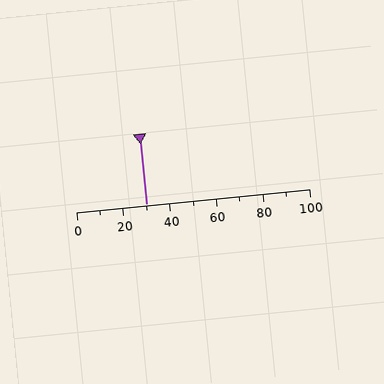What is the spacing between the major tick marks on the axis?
The major ticks are spaced 20 apart.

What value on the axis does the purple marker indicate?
The marker indicates approximately 30.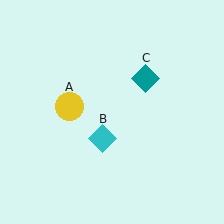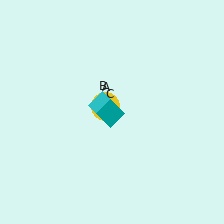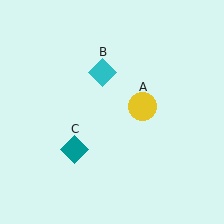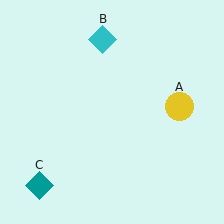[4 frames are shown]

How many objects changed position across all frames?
3 objects changed position: yellow circle (object A), cyan diamond (object B), teal diamond (object C).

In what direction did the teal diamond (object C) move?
The teal diamond (object C) moved down and to the left.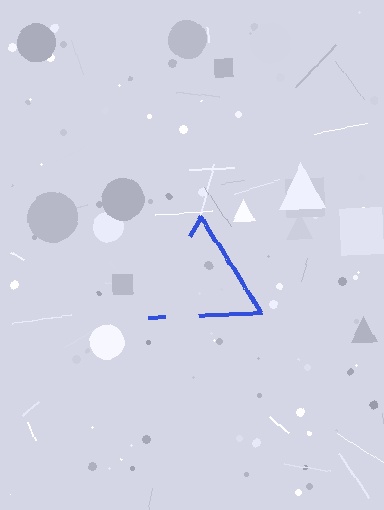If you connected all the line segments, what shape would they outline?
They would outline a triangle.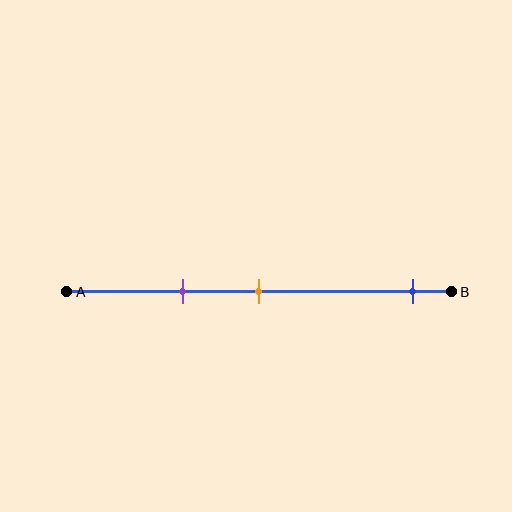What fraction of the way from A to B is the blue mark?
The blue mark is approximately 90% (0.9) of the way from A to B.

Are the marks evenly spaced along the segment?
No, the marks are not evenly spaced.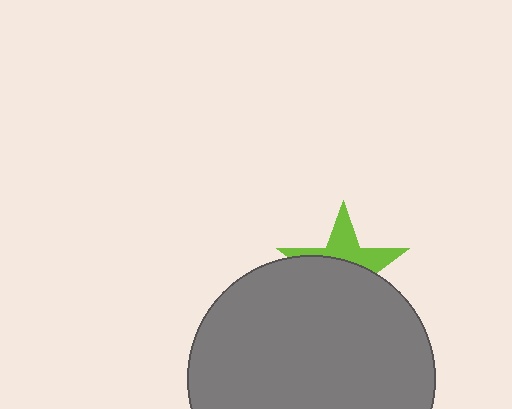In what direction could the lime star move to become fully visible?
The lime star could move up. That would shift it out from behind the gray circle entirely.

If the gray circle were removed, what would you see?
You would see the complete lime star.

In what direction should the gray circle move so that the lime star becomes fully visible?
The gray circle should move down. That is the shortest direction to clear the overlap and leave the lime star fully visible.